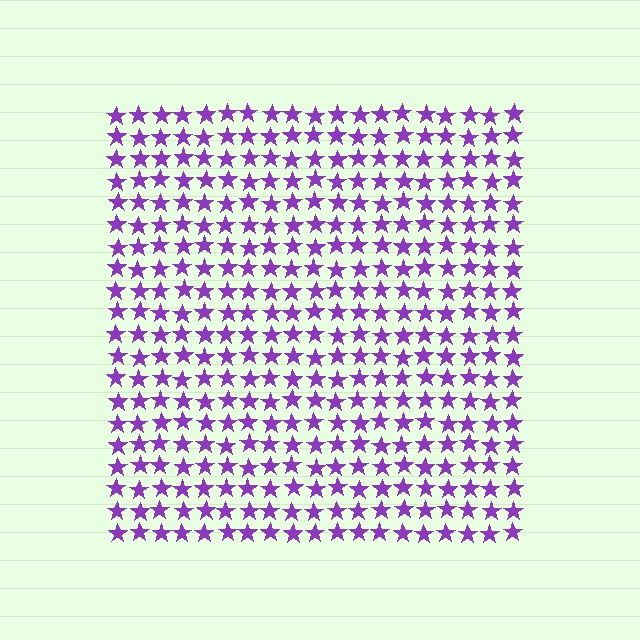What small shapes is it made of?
It is made of small stars.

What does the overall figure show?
The overall figure shows a square.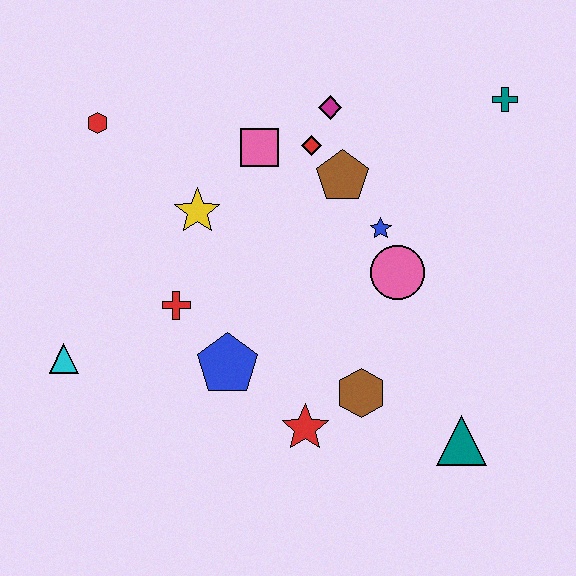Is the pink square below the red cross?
No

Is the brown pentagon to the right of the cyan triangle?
Yes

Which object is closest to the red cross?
The blue pentagon is closest to the red cross.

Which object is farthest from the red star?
The teal cross is farthest from the red star.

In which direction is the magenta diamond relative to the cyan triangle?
The magenta diamond is to the right of the cyan triangle.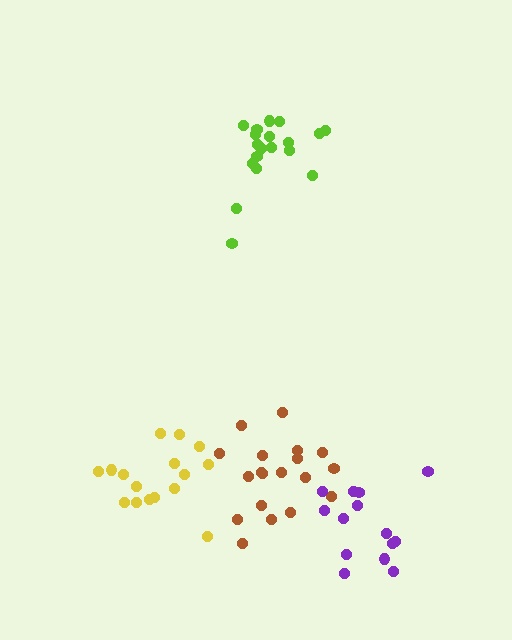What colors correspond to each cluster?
The clusters are colored: brown, lime, yellow, purple.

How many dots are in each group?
Group 1: 19 dots, Group 2: 19 dots, Group 3: 16 dots, Group 4: 14 dots (68 total).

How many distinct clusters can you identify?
There are 4 distinct clusters.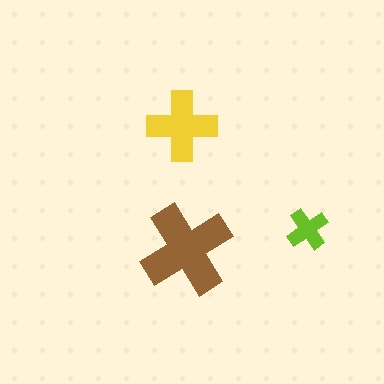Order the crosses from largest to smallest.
the brown one, the yellow one, the lime one.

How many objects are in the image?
There are 3 objects in the image.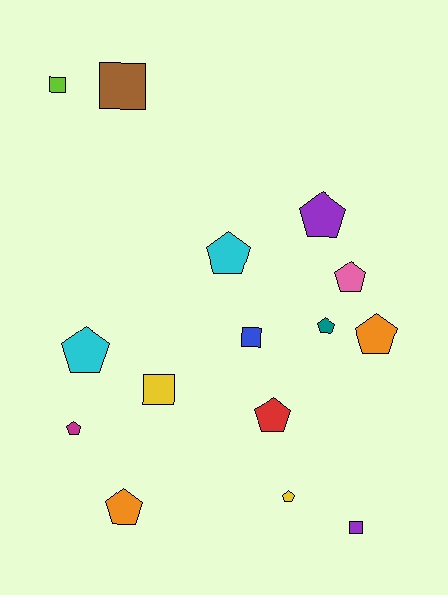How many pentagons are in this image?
There are 10 pentagons.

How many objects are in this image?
There are 15 objects.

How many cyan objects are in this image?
There are 2 cyan objects.